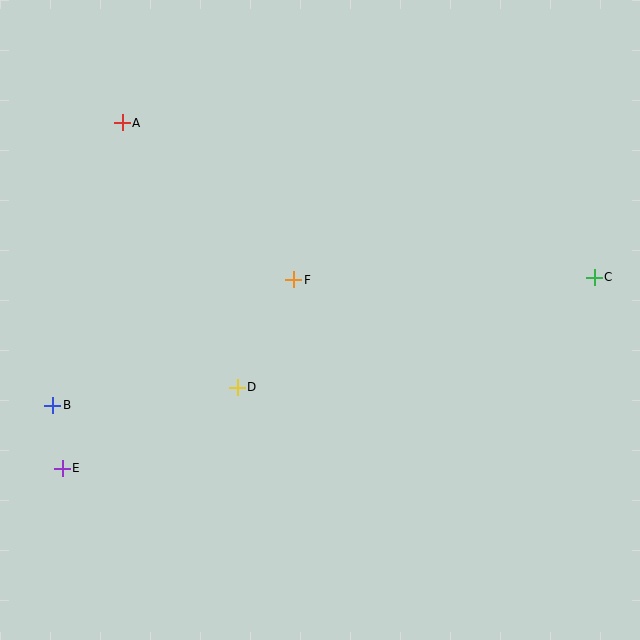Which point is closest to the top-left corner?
Point A is closest to the top-left corner.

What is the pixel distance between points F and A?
The distance between F and A is 232 pixels.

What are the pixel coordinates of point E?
Point E is at (62, 468).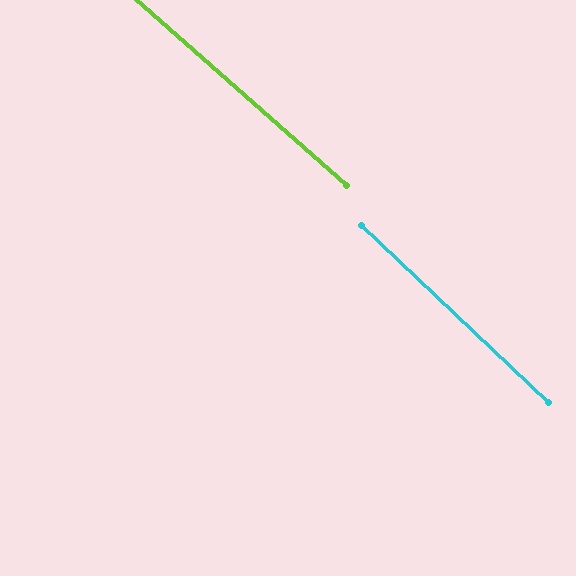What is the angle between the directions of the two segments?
Approximately 2 degrees.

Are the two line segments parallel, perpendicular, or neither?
Parallel — their directions differ by only 1.7°.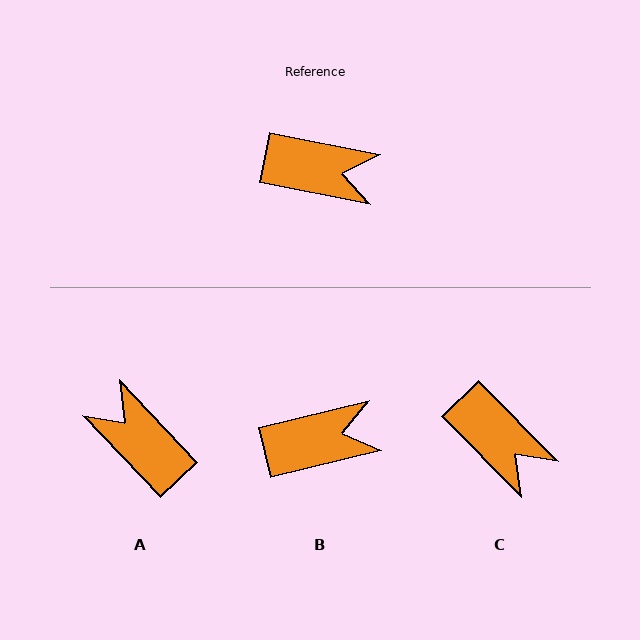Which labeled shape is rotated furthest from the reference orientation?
A, about 145 degrees away.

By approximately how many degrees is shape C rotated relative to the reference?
Approximately 34 degrees clockwise.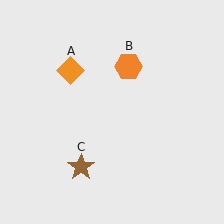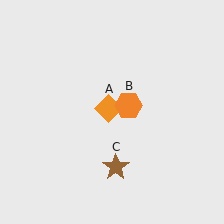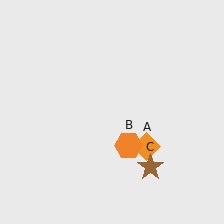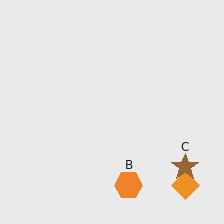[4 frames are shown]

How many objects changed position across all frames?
3 objects changed position: orange diamond (object A), orange hexagon (object B), brown star (object C).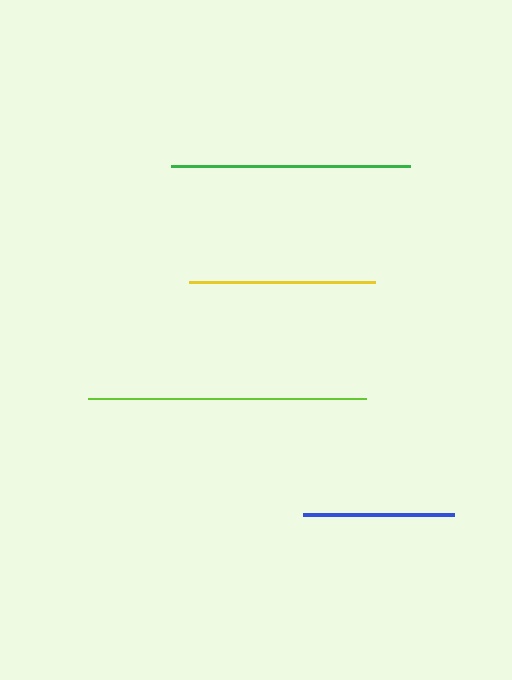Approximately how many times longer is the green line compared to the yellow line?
The green line is approximately 1.3 times the length of the yellow line.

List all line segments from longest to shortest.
From longest to shortest: lime, green, yellow, blue.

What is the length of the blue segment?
The blue segment is approximately 150 pixels long.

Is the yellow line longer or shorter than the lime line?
The lime line is longer than the yellow line.